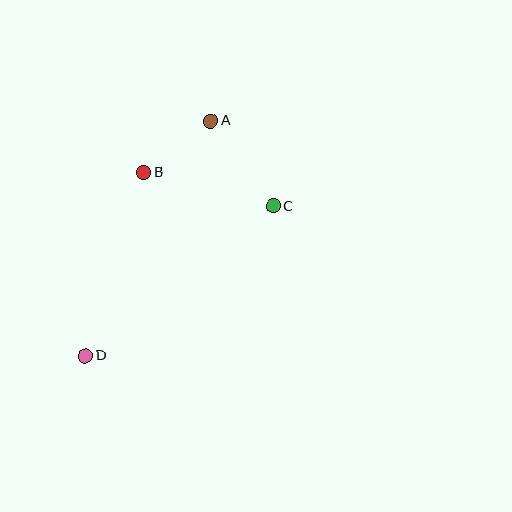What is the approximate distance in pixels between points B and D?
The distance between B and D is approximately 192 pixels.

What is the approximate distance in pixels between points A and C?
The distance between A and C is approximately 105 pixels.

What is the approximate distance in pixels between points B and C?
The distance between B and C is approximately 134 pixels.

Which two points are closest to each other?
Points A and B are closest to each other.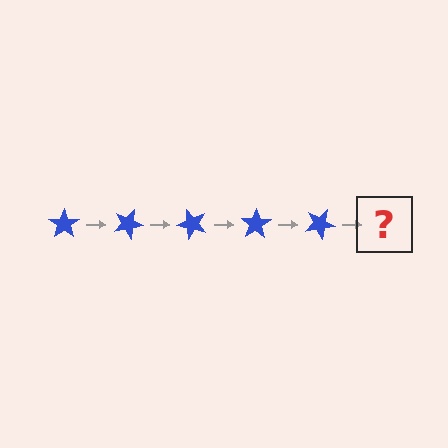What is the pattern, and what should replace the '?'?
The pattern is that the star rotates 25 degrees each step. The '?' should be a blue star rotated 125 degrees.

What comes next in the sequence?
The next element should be a blue star rotated 125 degrees.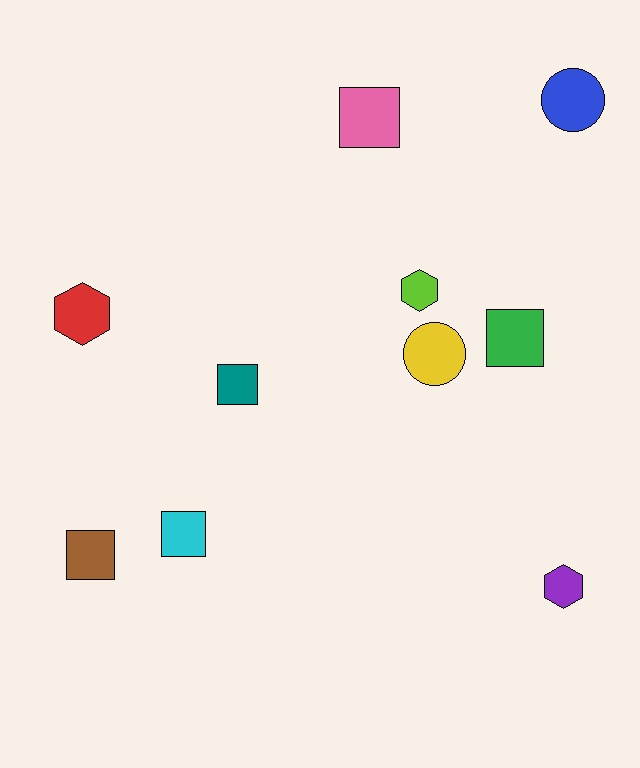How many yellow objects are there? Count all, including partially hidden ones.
There is 1 yellow object.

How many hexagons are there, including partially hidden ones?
There are 3 hexagons.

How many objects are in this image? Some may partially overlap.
There are 10 objects.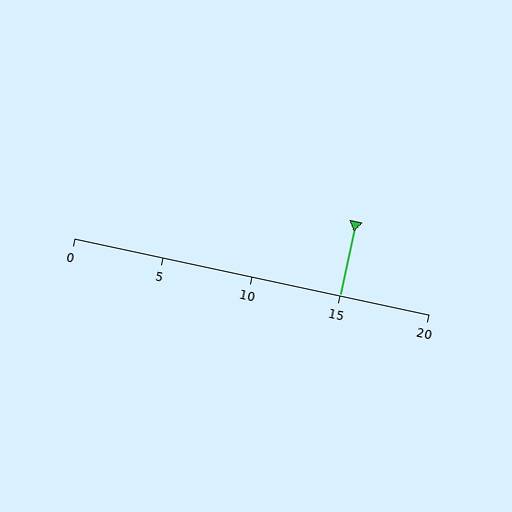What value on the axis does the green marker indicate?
The marker indicates approximately 15.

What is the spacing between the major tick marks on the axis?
The major ticks are spaced 5 apart.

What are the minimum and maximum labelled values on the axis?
The axis runs from 0 to 20.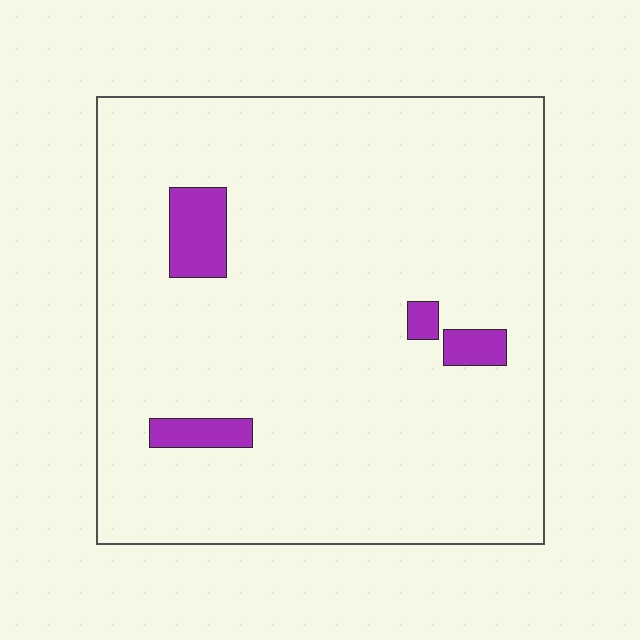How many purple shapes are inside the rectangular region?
4.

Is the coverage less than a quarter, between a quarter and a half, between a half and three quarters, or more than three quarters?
Less than a quarter.